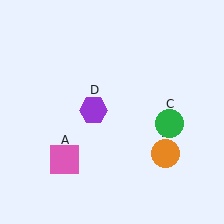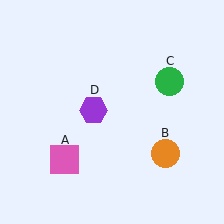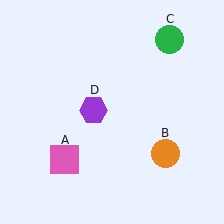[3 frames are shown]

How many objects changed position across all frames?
1 object changed position: green circle (object C).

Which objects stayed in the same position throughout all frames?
Pink square (object A) and orange circle (object B) and purple hexagon (object D) remained stationary.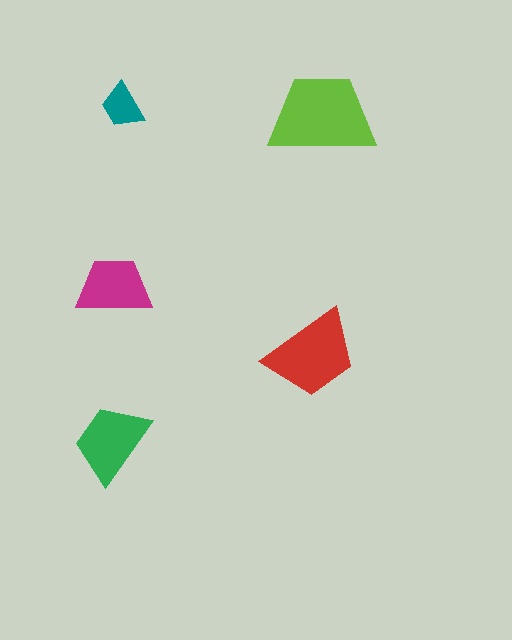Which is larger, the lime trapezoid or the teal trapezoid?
The lime one.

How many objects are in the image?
There are 5 objects in the image.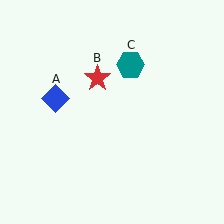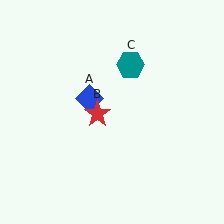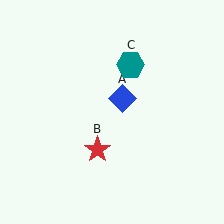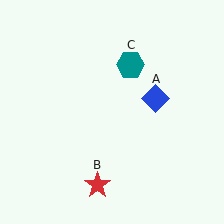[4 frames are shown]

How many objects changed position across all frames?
2 objects changed position: blue diamond (object A), red star (object B).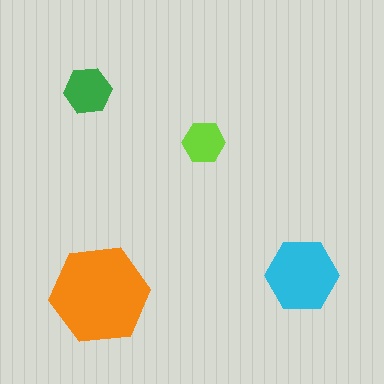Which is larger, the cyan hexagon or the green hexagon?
The cyan one.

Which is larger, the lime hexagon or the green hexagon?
The green one.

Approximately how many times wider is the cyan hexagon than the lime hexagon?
About 1.5 times wider.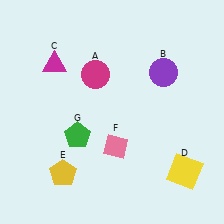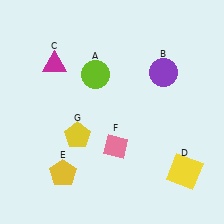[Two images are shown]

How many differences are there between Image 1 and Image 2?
There are 2 differences between the two images.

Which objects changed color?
A changed from magenta to lime. G changed from green to yellow.